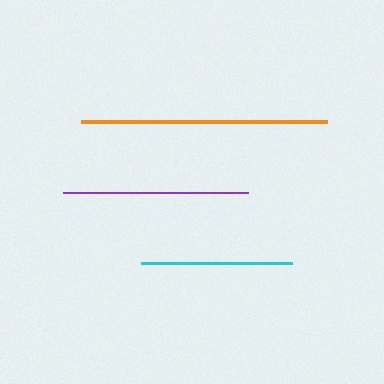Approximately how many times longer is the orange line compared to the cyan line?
The orange line is approximately 1.6 times the length of the cyan line.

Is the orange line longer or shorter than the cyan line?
The orange line is longer than the cyan line.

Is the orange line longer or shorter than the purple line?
The orange line is longer than the purple line.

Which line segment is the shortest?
The cyan line is the shortest at approximately 152 pixels.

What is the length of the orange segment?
The orange segment is approximately 246 pixels long.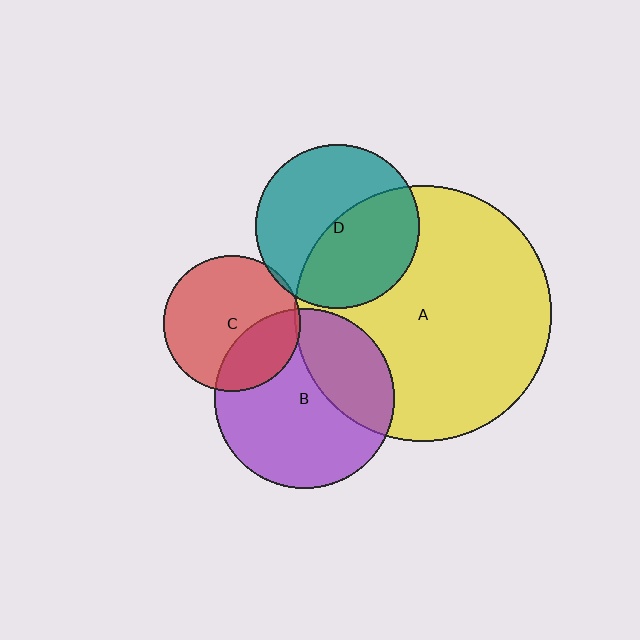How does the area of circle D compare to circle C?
Approximately 1.5 times.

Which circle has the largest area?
Circle A (yellow).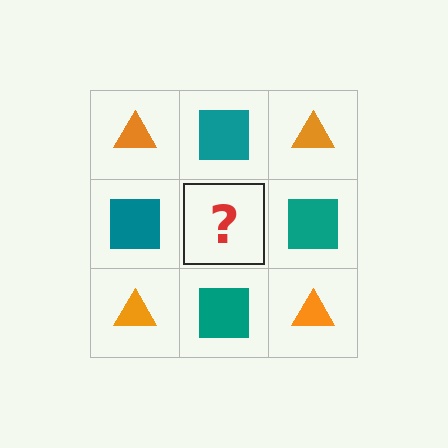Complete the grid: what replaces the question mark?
The question mark should be replaced with an orange triangle.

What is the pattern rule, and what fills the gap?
The rule is that it alternates orange triangle and teal square in a checkerboard pattern. The gap should be filled with an orange triangle.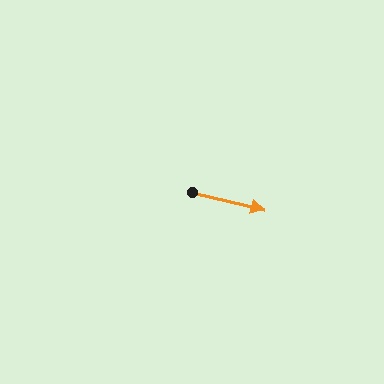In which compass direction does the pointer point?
East.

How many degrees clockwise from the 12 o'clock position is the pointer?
Approximately 104 degrees.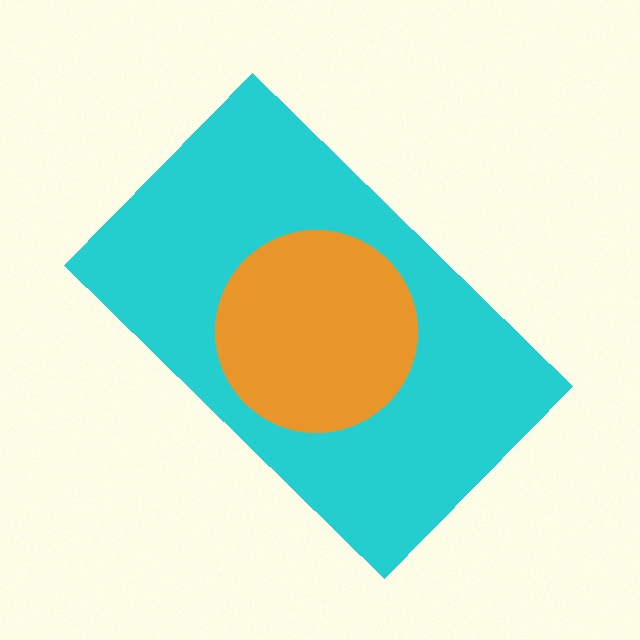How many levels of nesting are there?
2.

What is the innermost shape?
The orange circle.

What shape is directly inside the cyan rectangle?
The orange circle.